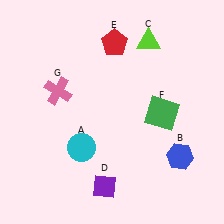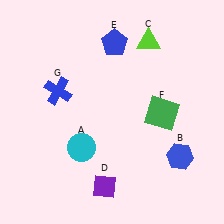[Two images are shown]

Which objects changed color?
E changed from red to blue. G changed from pink to blue.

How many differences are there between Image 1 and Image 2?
There are 2 differences between the two images.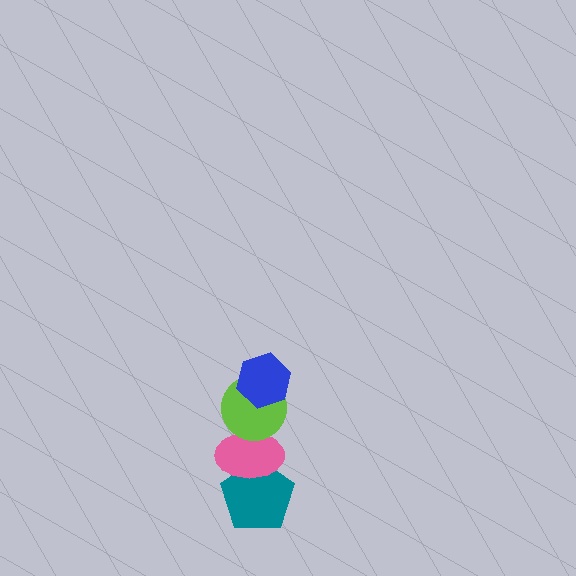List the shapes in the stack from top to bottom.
From top to bottom: the blue hexagon, the lime circle, the pink ellipse, the teal pentagon.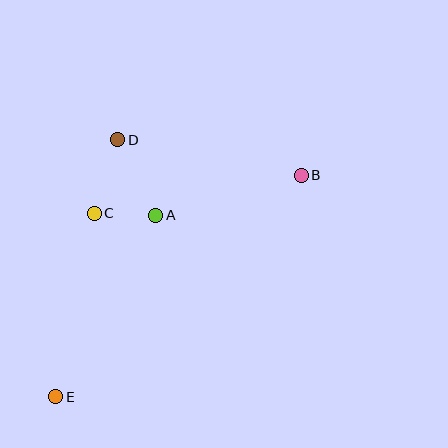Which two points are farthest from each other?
Points B and E are farthest from each other.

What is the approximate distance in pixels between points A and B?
The distance between A and B is approximately 151 pixels.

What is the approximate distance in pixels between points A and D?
The distance between A and D is approximately 84 pixels.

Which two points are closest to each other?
Points A and C are closest to each other.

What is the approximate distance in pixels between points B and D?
The distance between B and D is approximately 187 pixels.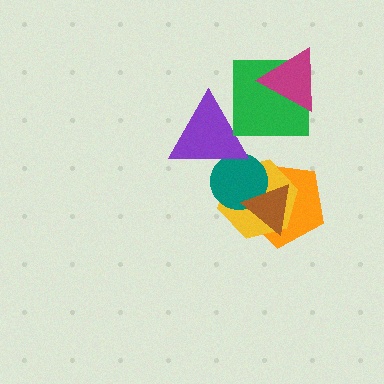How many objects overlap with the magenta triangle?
1 object overlaps with the magenta triangle.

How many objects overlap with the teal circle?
4 objects overlap with the teal circle.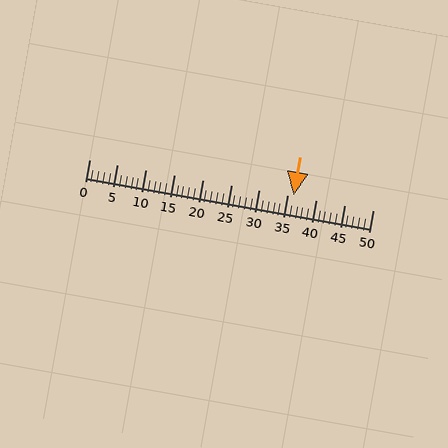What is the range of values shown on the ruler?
The ruler shows values from 0 to 50.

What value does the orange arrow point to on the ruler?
The orange arrow points to approximately 36.